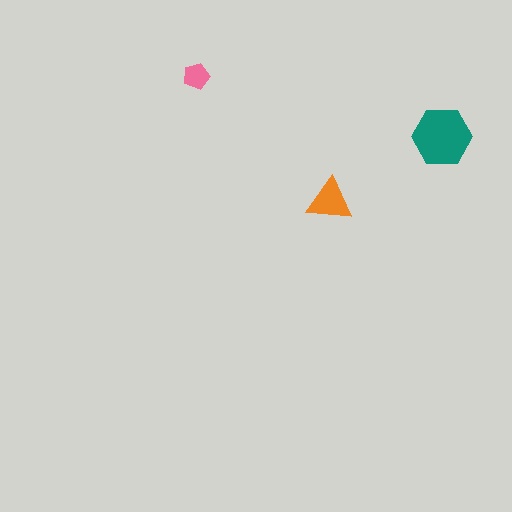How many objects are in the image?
There are 3 objects in the image.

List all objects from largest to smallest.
The teal hexagon, the orange triangle, the pink pentagon.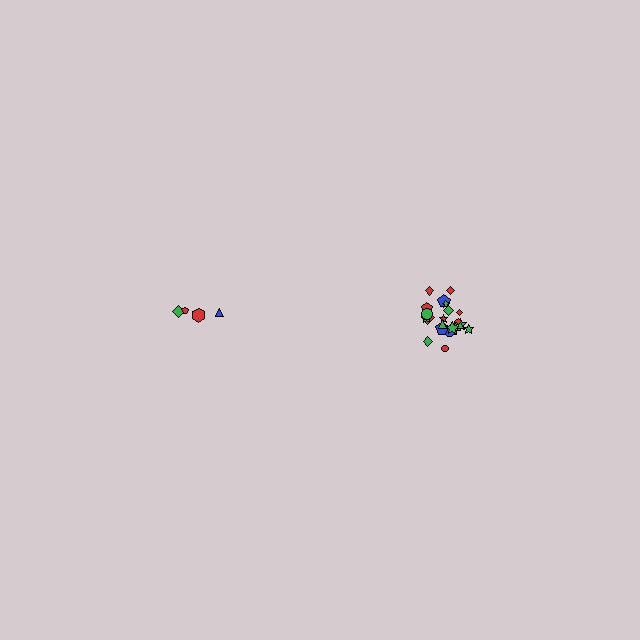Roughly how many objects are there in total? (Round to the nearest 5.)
Roughly 25 objects in total.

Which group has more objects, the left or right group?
The right group.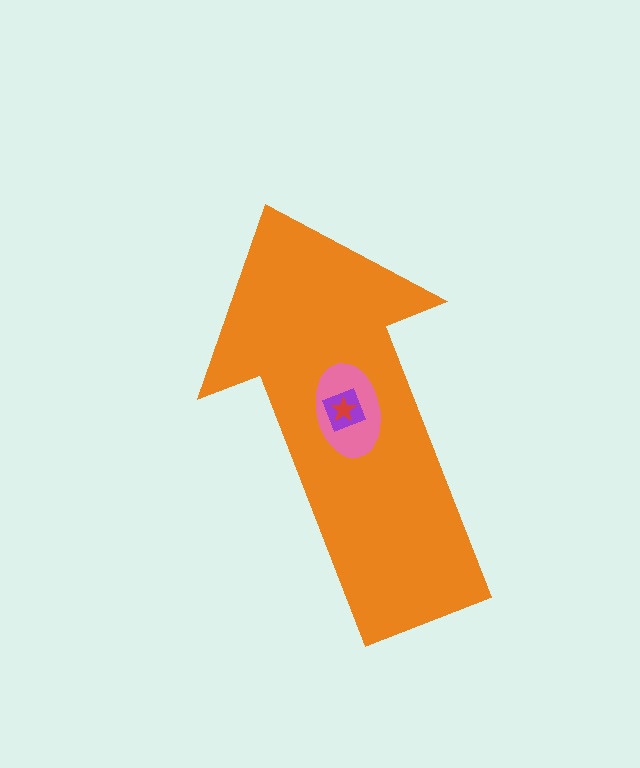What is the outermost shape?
The orange arrow.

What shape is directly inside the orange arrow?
The pink ellipse.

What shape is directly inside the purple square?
The red star.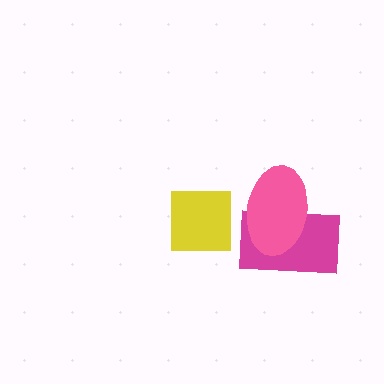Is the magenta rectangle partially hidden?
Yes, it is partially covered by another shape.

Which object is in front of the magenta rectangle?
The pink ellipse is in front of the magenta rectangle.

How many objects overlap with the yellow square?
0 objects overlap with the yellow square.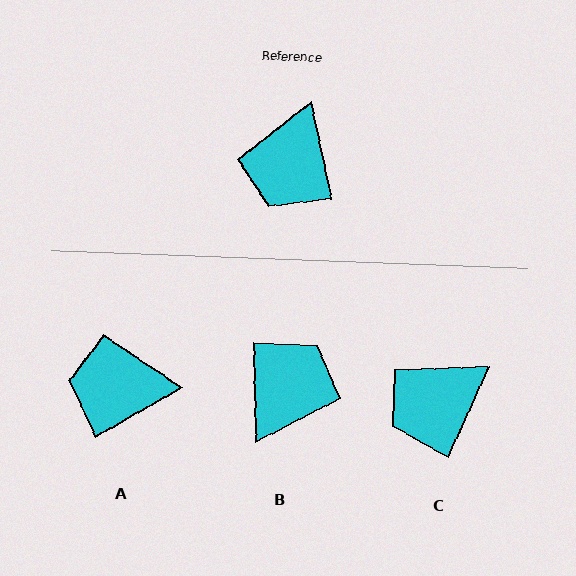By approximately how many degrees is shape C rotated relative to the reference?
Approximately 36 degrees clockwise.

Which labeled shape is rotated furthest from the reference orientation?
B, about 169 degrees away.